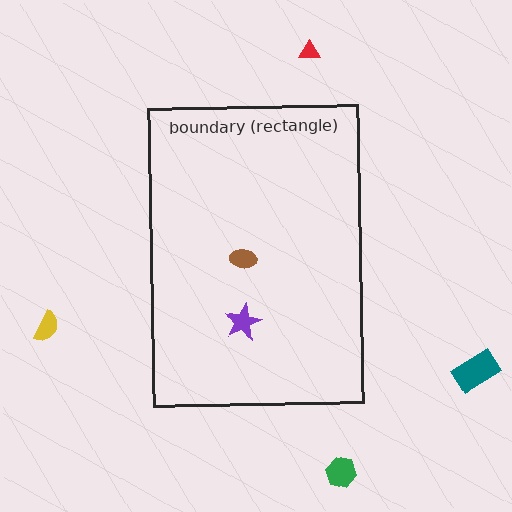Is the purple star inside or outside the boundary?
Inside.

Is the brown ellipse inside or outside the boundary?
Inside.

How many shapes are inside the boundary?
2 inside, 4 outside.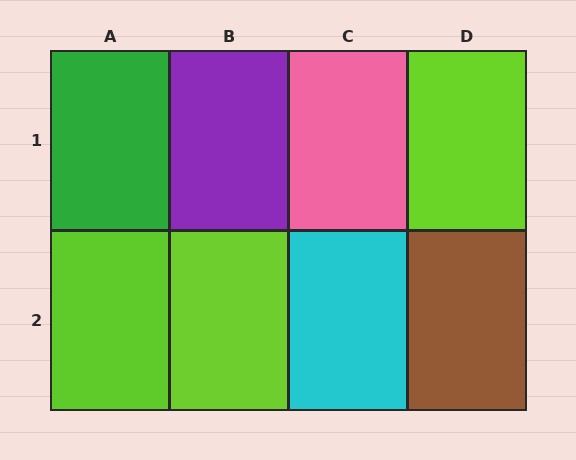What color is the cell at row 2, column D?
Brown.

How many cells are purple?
1 cell is purple.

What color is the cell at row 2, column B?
Lime.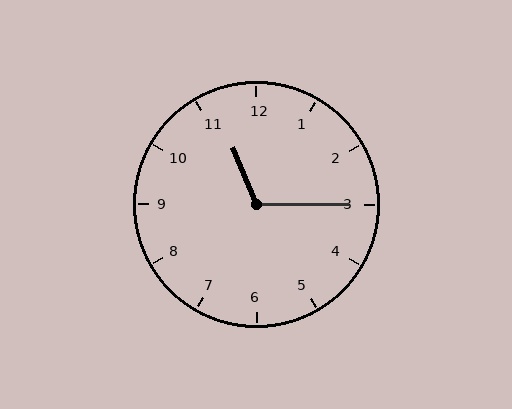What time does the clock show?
11:15.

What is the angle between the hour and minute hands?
Approximately 112 degrees.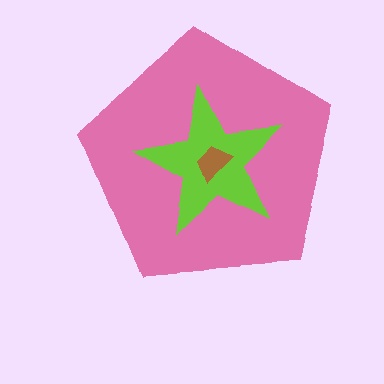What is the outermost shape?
The pink pentagon.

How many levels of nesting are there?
3.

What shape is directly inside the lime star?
The brown trapezoid.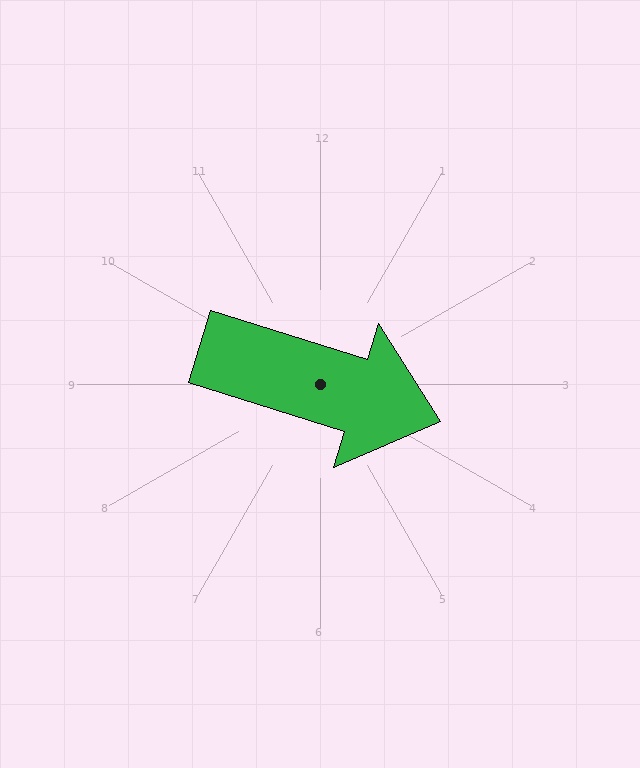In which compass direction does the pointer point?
East.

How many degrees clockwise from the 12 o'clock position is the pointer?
Approximately 107 degrees.